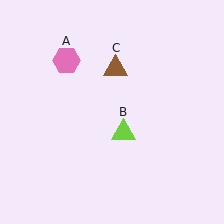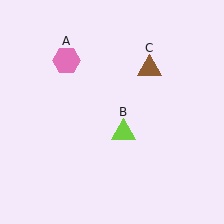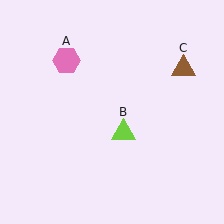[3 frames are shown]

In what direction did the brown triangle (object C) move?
The brown triangle (object C) moved right.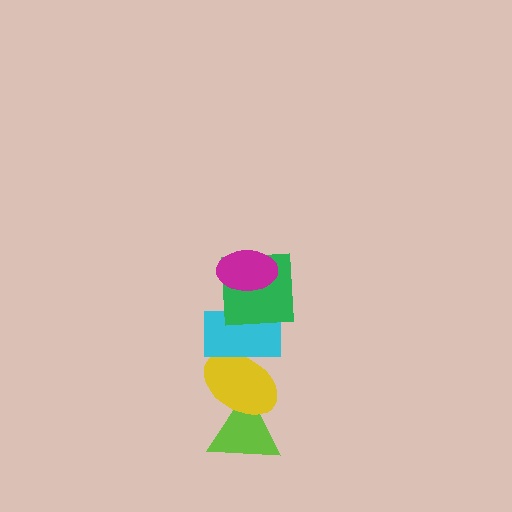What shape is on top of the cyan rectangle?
The green square is on top of the cyan rectangle.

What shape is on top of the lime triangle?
The yellow ellipse is on top of the lime triangle.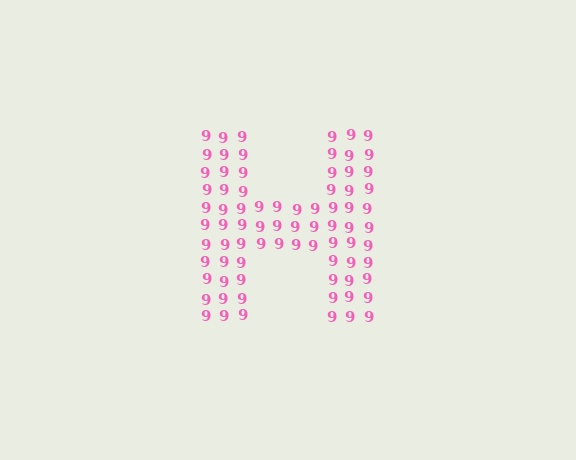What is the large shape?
The large shape is the letter H.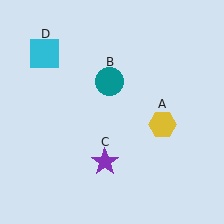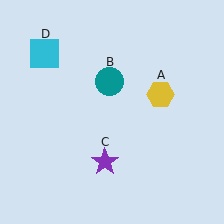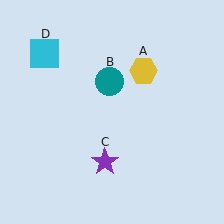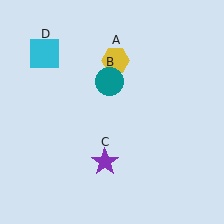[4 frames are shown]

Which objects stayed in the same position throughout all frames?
Teal circle (object B) and purple star (object C) and cyan square (object D) remained stationary.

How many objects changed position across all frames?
1 object changed position: yellow hexagon (object A).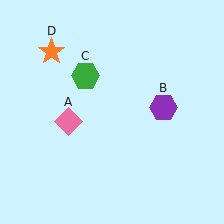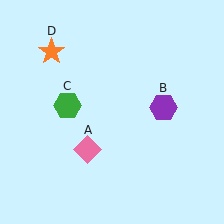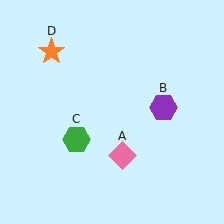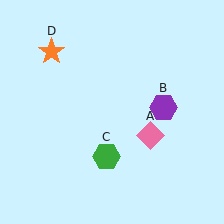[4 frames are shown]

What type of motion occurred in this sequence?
The pink diamond (object A), green hexagon (object C) rotated counterclockwise around the center of the scene.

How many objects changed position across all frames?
2 objects changed position: pink diamond (object A), green hexagon (object C).